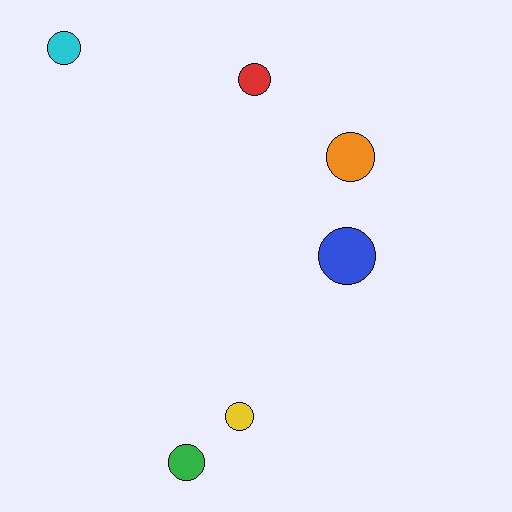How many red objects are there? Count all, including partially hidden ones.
There is 1 red object.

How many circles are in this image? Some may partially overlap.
There are 6 circles.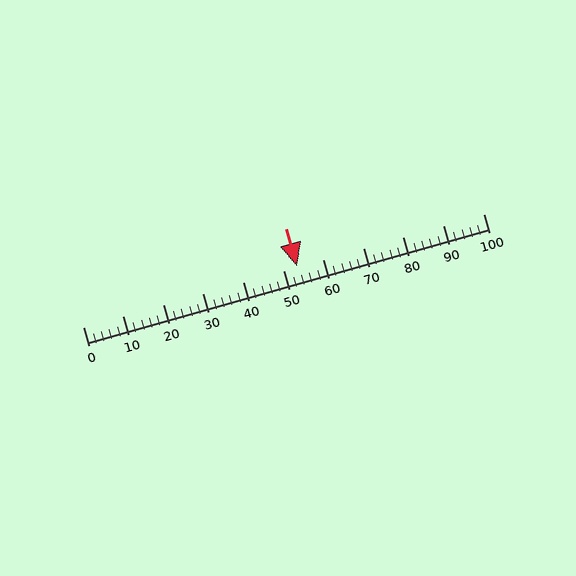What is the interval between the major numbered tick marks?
The major tick marks are spaced 10 units apart.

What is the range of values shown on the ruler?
The ruler shows values from 0 to 100.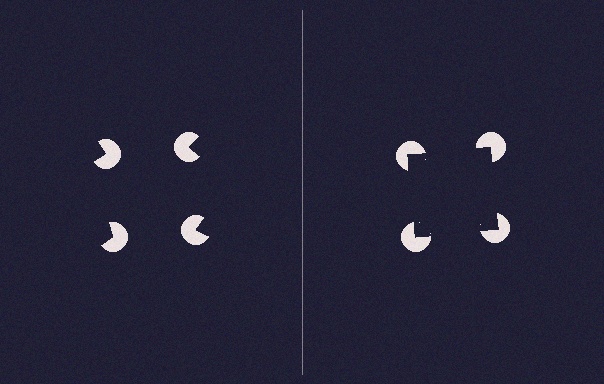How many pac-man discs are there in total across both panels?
8 — 4 on each side.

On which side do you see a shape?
An illusory square appears on the right side. On the left side the wedge cuts are rotated, so no coherent shape forms.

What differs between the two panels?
The pac-man discs are positioned identically on both sides; only the wedge orientations differ. On the right they align to a square; on the left they are misaligned.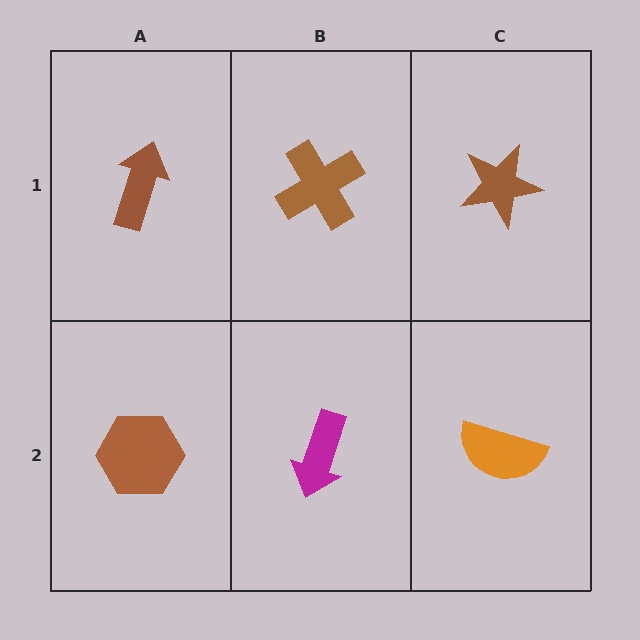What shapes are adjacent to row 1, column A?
A brown hexagon (row 2, column A), a brown cross (row 1, column B).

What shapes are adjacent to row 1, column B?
A magenta arrow (row 2, column B), a brown arrow (row 1, column A), a brown star (row 1, column C).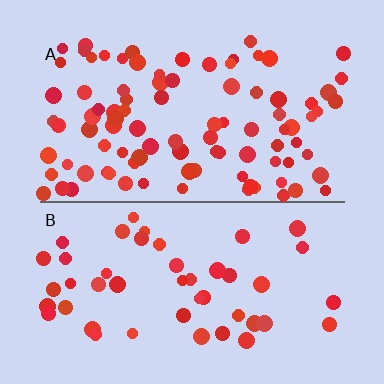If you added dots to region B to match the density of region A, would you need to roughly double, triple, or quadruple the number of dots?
Approximately double.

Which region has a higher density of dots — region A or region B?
A (the top).